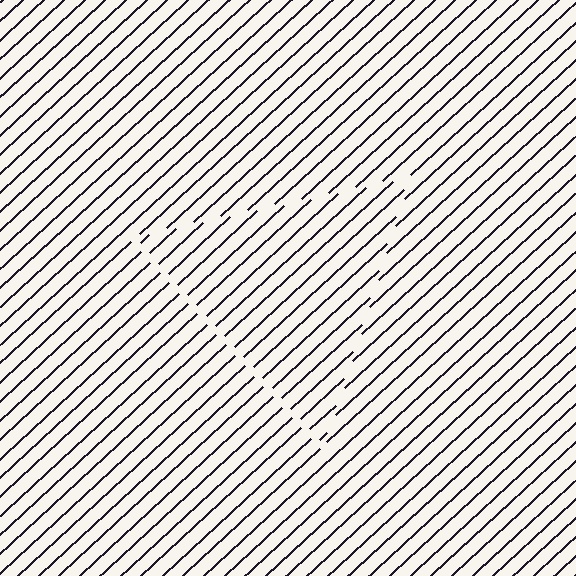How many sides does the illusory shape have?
3 sides — the line-ends trace a triangle.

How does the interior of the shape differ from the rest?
The interior of the shape contains the same grating, shifted by half a period — the contour is defined by the phase discontinuity where line-ends from the inner and outer gratings abut.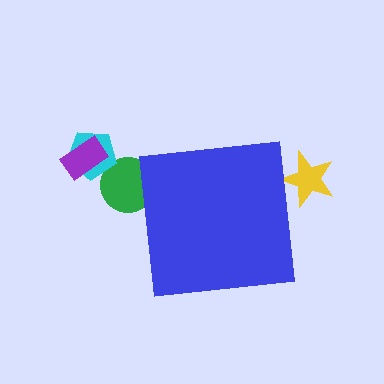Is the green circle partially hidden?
Yes, the green circle is partially hidden behind the blue square.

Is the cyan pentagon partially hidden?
No, the cyan pentagon is fully visible.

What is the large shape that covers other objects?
A blue square.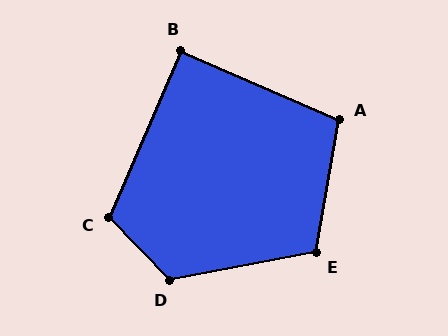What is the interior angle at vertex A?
Approximately 104 degrees (obtuse).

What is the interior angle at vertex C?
Approximately 113 degrees (obtuse).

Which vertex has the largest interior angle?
D, at approximately 123 degrees.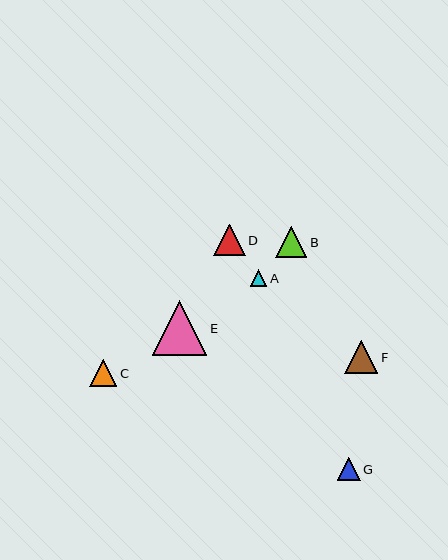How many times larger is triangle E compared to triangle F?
Triangle E is approximately 1.6 times the size of triangle F.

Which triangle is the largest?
Triangle E is the largest with a size of approximately 55 pixels.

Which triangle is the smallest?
Triangle A is the smallest with a size of approximately 16 pixels.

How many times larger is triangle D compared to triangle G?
Triangle D is approximately 1.3 times the size of triangle G.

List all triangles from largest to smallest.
From largest to smallest: E, F, D, B, C, G, A.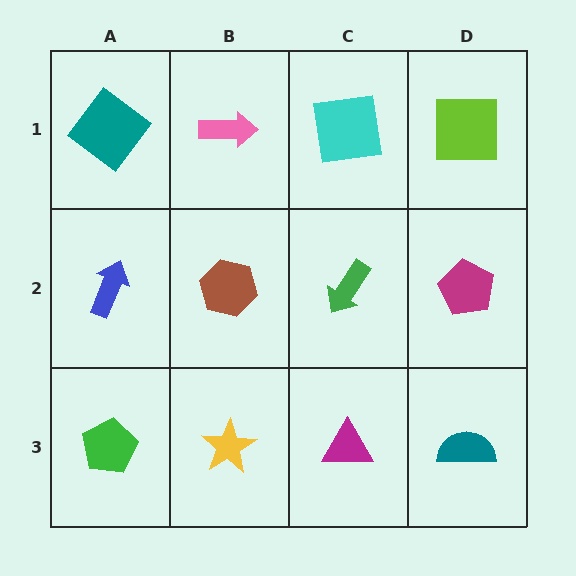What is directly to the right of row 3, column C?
A teal semicircle.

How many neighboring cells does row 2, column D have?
3.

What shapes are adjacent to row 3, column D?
A magenta pentagon (row 2, column D), a magenta triangle (row 3, column C).